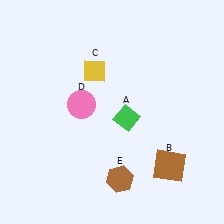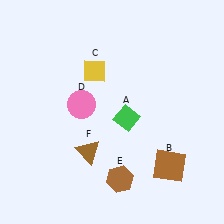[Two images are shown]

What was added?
A brown triangle (F) was added in Image 2.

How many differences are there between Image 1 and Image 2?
There is 1 difference between the two images.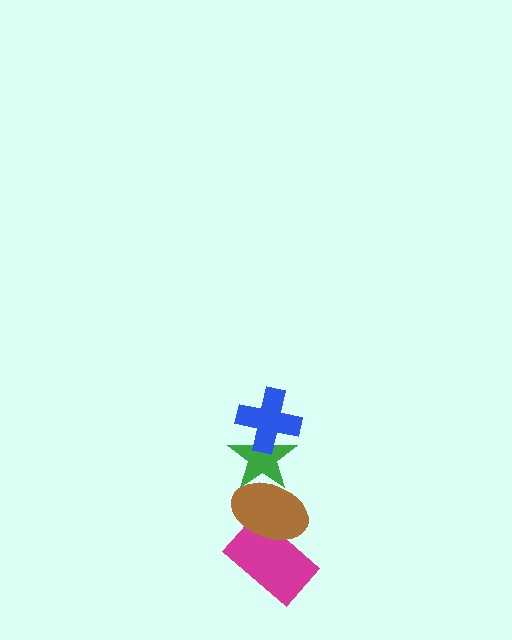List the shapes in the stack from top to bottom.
From top to bottom: the blue cross, the green star, the brown ellipse, the magenta rectangle.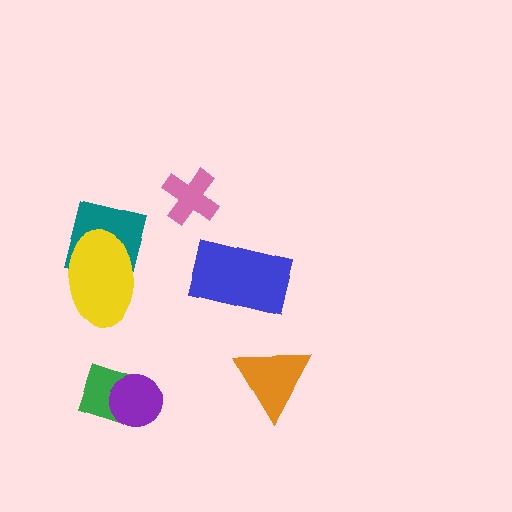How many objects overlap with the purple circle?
1 object overlaps with the purple circle.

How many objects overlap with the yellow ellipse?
1 object overlaps with the yellow ellipse.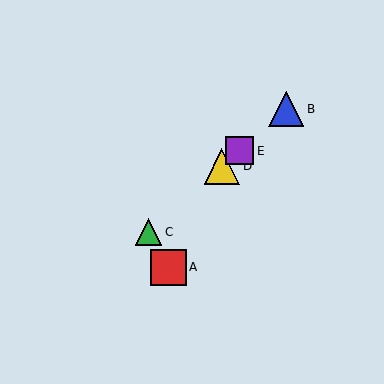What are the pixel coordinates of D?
Object D is at (222, 166).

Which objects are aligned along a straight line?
Objects B, C, D, E are aligned along a straight line.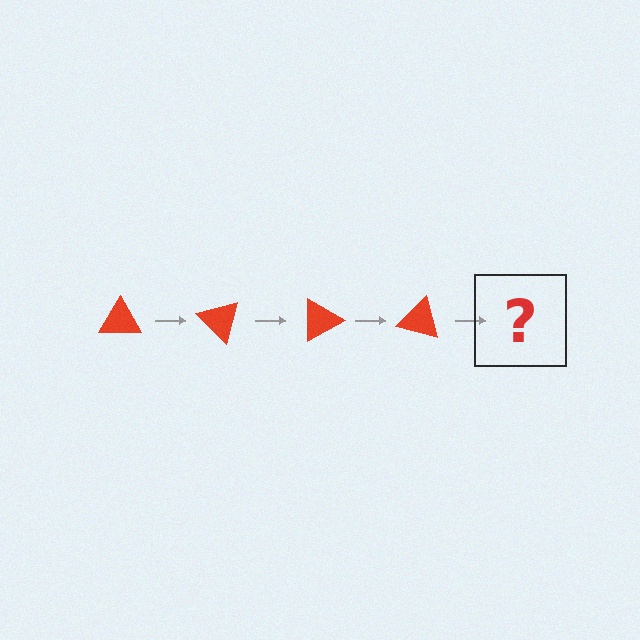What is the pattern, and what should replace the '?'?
The pattern is that the triangle rotates 45 degrees each step. The '?' should be a red triangle rotated 180 degrees.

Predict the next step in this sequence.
The next step is a red triangle rotated 180 degrees.